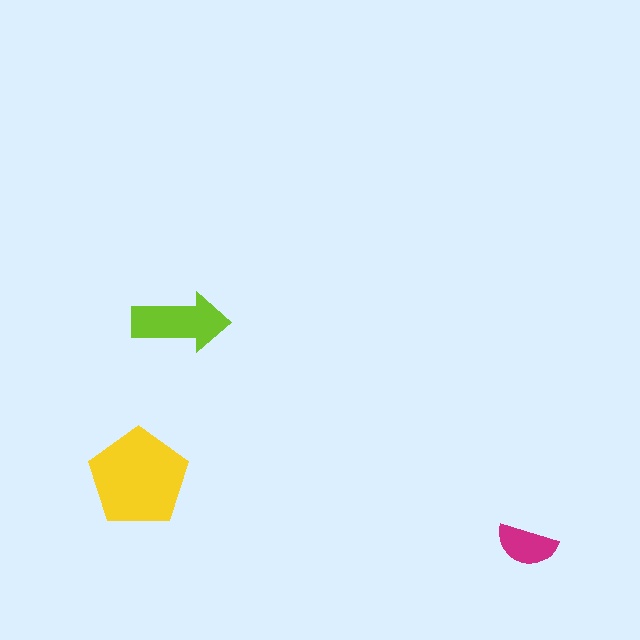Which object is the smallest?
The magenta semicircle.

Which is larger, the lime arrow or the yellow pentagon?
The yellow pentagon.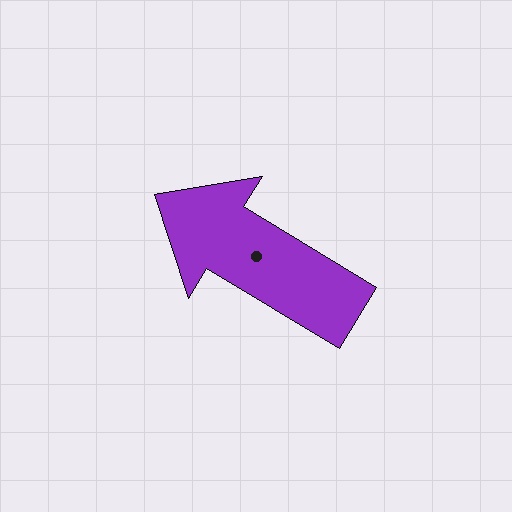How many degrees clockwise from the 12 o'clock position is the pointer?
Approximately 301 degrees.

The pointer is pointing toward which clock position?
Roughly 10 o'clock.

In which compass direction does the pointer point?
Northwest.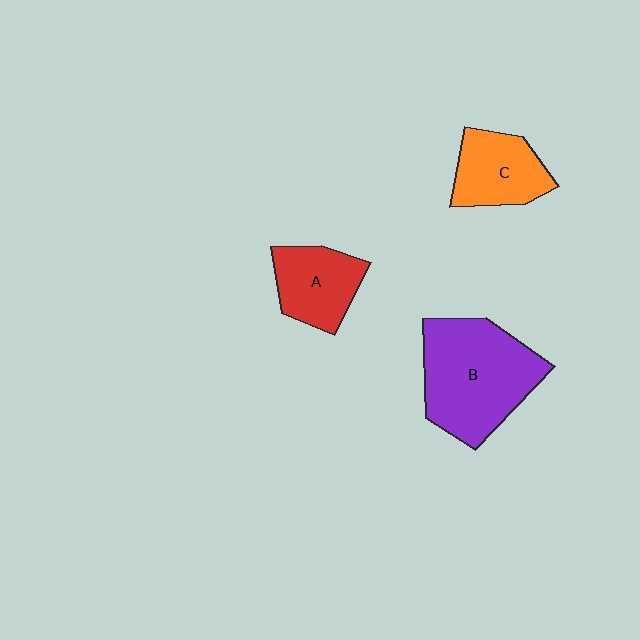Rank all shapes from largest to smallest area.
From largest to smallest: B (purple), C (orange), A (red).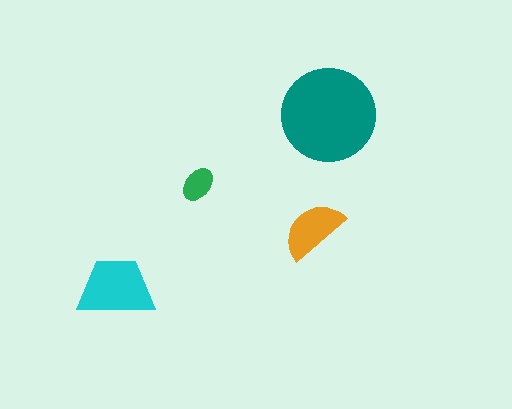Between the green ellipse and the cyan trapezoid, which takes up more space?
The cyan trapezoid.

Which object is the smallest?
The green ellipse.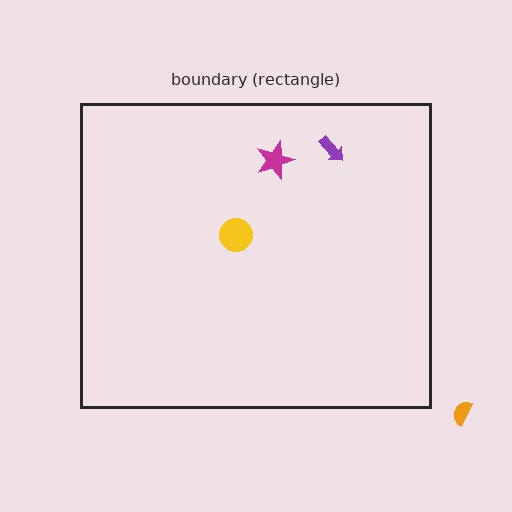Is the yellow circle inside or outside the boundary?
Inside.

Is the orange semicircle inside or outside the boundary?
Outside.